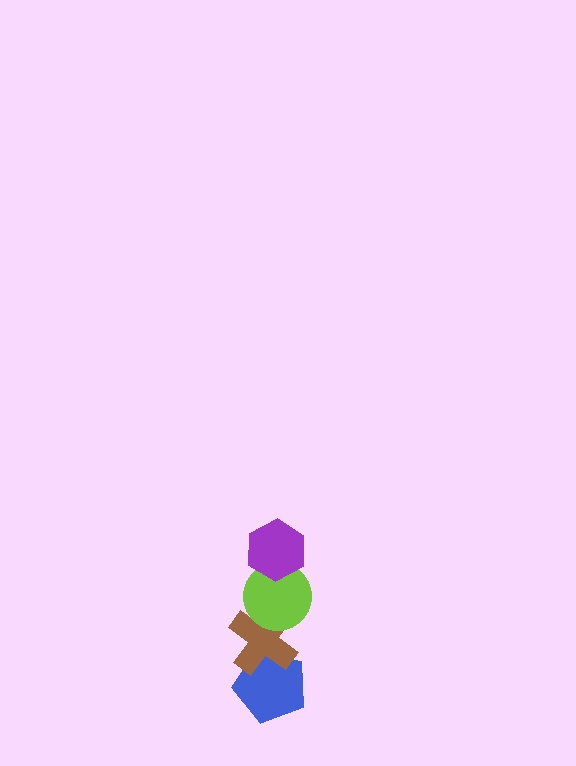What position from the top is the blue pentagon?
The blue pentagon is 4th from the top.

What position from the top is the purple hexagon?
The purple hexagon is 1st from the top.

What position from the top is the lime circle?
The lime circle is 2nd from the top.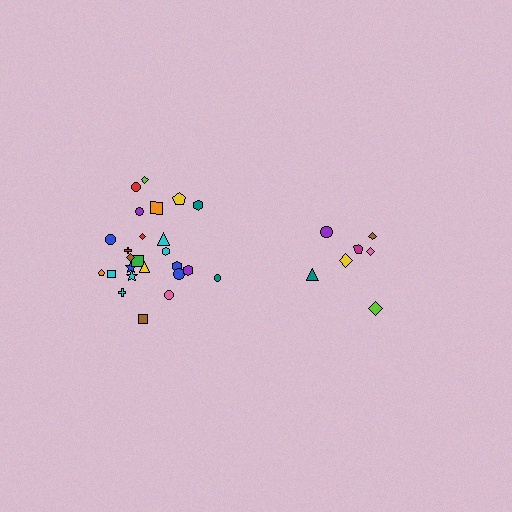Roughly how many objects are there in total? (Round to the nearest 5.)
Roughly 30 objects in total.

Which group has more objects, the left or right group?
The left group.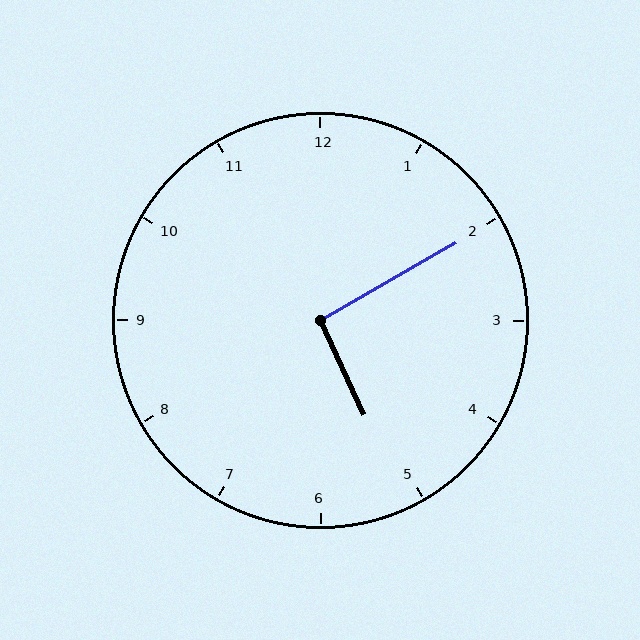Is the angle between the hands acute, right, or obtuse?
It is right.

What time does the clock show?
5:10.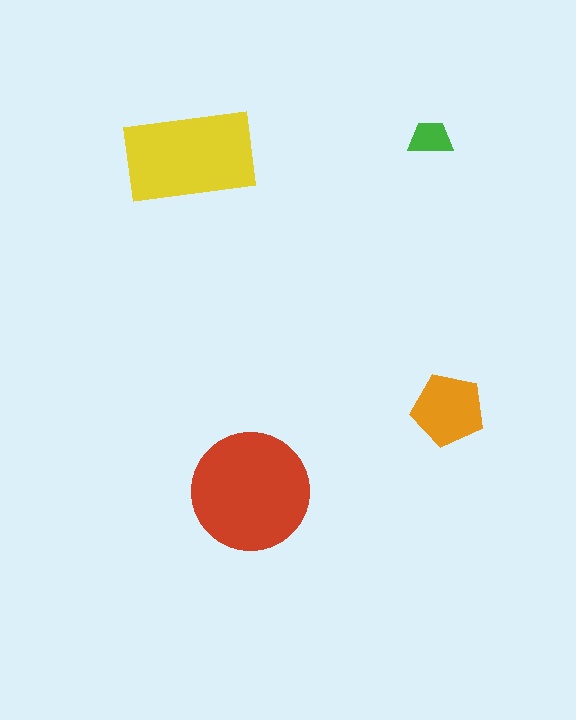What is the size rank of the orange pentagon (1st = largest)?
3rd.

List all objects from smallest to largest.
The green trapezoid, the orange pentagon, the yellow rectangle, the red circle.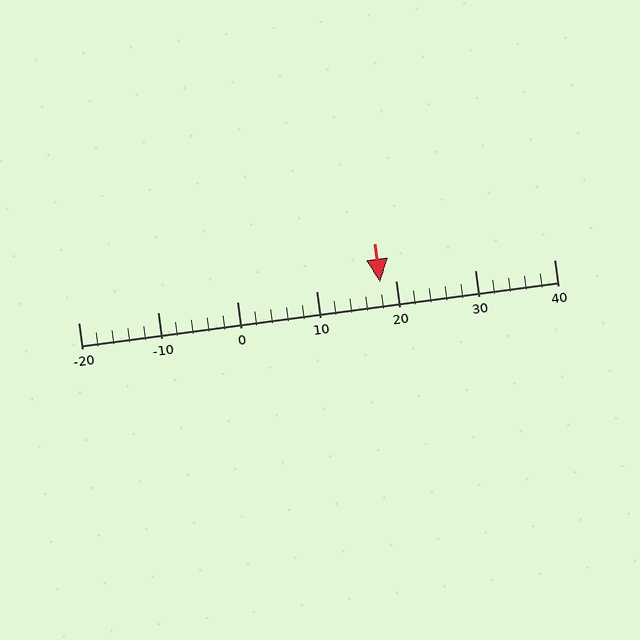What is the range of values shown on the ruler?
The ruler shows values from -20 to 40.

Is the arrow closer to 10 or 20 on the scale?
The arrow is closer to 20.